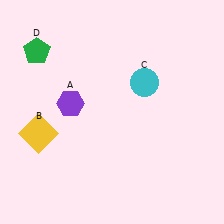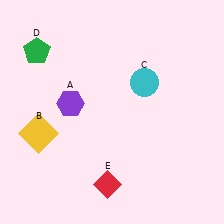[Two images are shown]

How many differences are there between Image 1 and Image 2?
There is 1 difference between the two images.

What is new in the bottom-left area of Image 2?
A red diamond (E) was added in the bottom-left area of Image 2.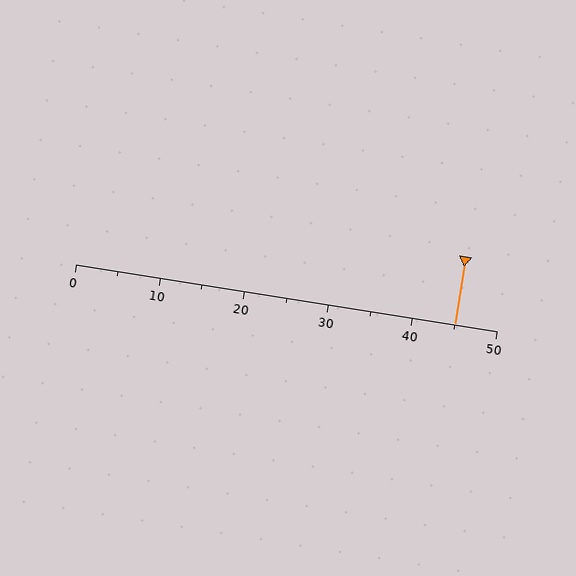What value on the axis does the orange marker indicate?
The marker indicates approximately 45.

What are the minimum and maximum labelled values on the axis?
The axis runs from 0 to 50.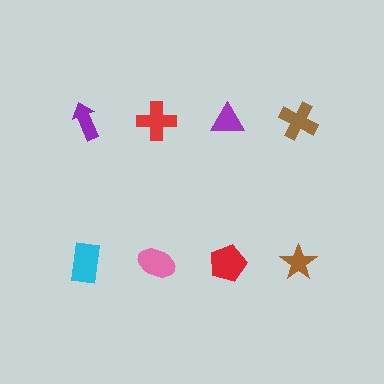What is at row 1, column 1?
A purple arrow.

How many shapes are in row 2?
4 shapes.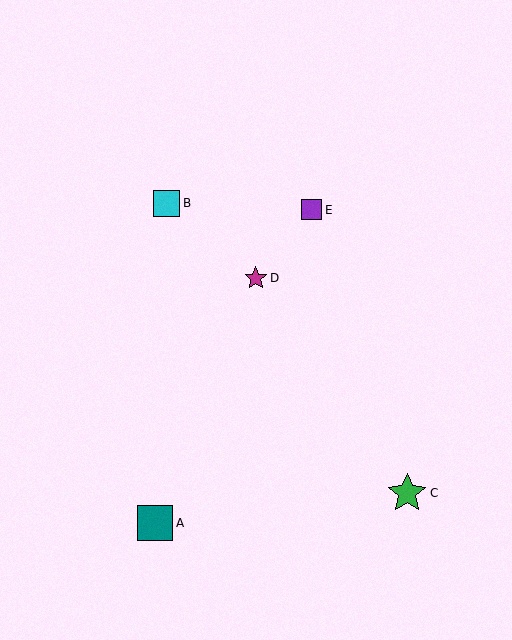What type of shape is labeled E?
Shape E is a purple square.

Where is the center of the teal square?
The center of the teal square is at (155, 523).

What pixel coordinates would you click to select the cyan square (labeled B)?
Click at (167, 203) to select the cyan square B.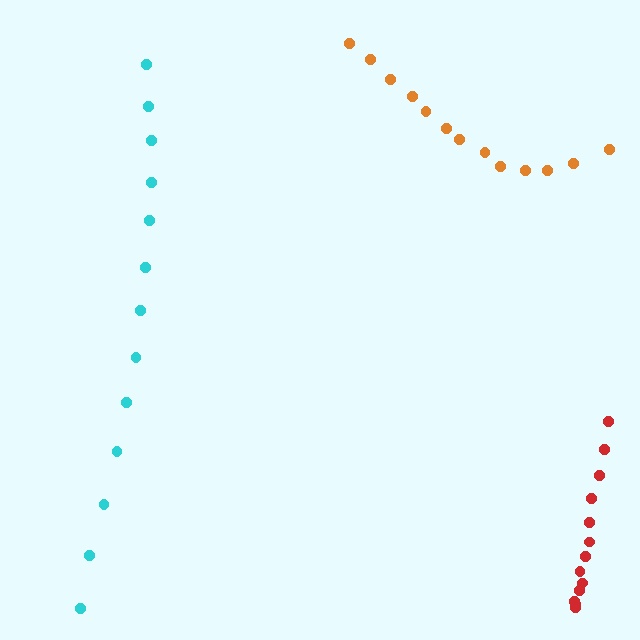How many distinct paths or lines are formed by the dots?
There are 3 distinct paths.